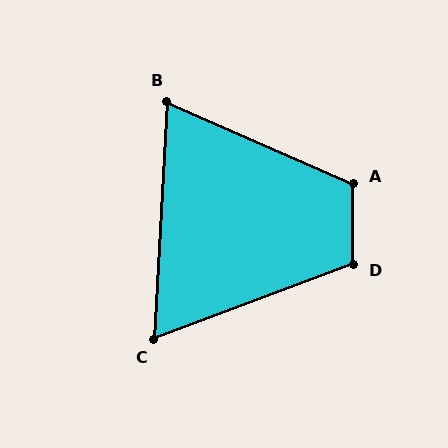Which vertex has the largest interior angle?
A, at approximately 114 degrees.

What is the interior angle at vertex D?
Approximately 111 degrees (obtuse).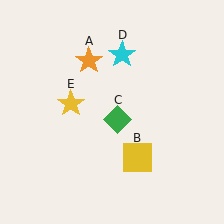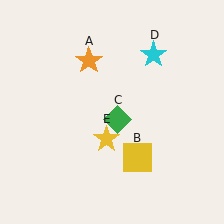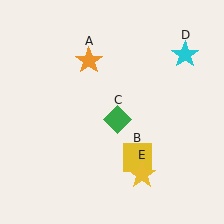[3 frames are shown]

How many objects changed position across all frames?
2 objects changed position: cyan star (object D), yellow star (object E).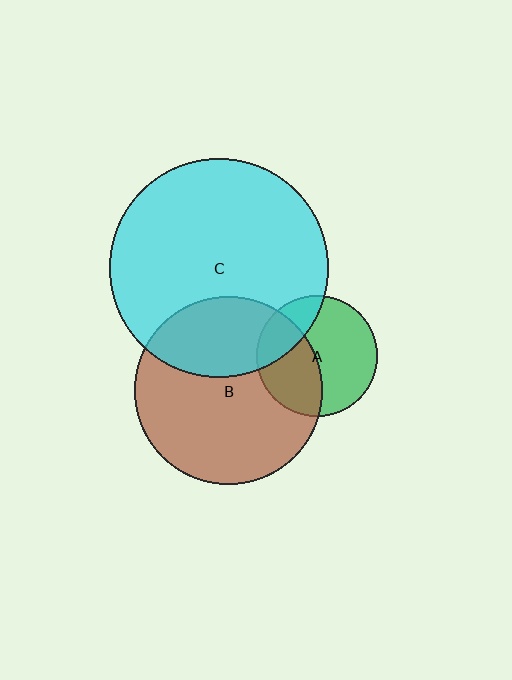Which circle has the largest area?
Circle C (cyan).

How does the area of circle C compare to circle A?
Approximately 3.3 times.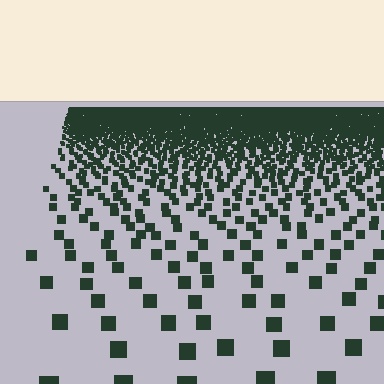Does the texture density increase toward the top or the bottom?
Density increases toward the top.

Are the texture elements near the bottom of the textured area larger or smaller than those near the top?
Larger. Near the bottom, elements are closer to the viewer and appear at a bigger on-screen size.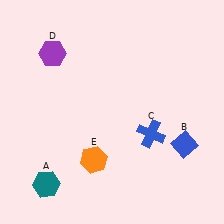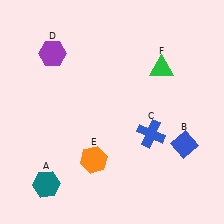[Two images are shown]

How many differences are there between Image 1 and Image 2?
There is 1 difference between the two images.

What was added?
A green triangle (F) was added in Image 2.